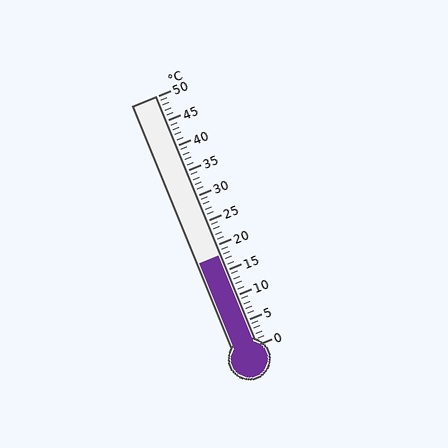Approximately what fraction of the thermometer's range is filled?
The thermometer is filled to approximately 35% of its range.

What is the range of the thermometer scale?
The thermometer scale ranges from 0°C to 50°C.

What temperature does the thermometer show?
The thermometer shows approximately 18°C.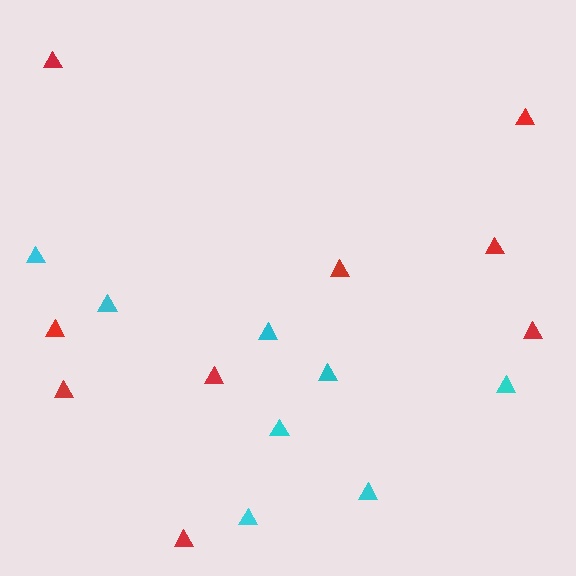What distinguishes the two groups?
There are 2 groups: one group of cyan triangles (8) and one group of red triangles (9).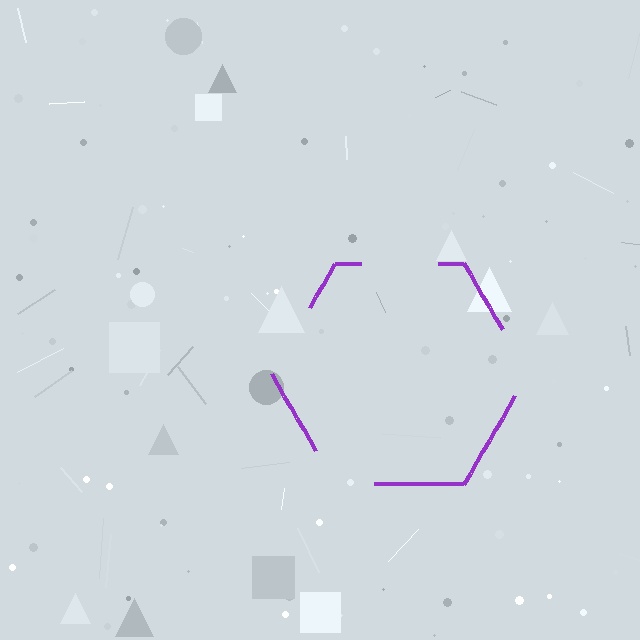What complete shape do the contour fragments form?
The contour fragments form a hexagon.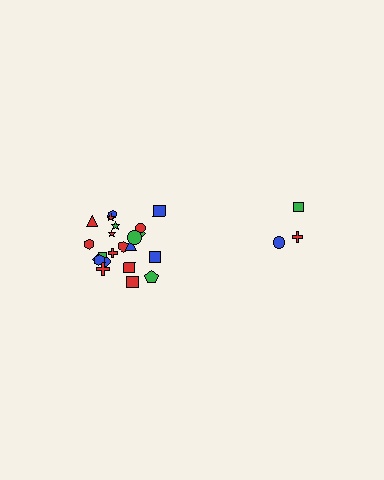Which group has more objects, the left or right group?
The left group.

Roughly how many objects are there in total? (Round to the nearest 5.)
Roughly 25 objects in total.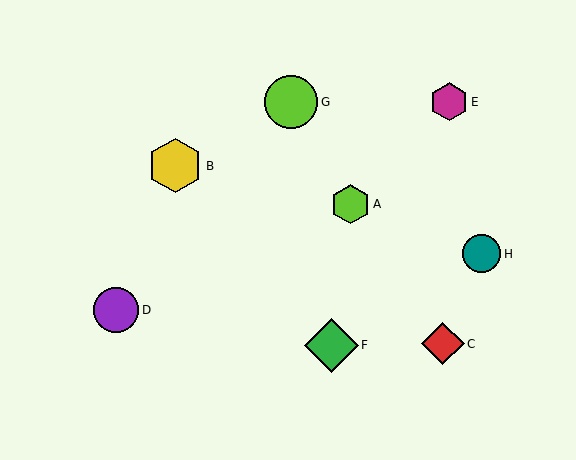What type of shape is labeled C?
Shape C is a red diamond.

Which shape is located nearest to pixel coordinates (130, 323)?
The purple circle (labeled D) at (116, 310) is nearest to that location.